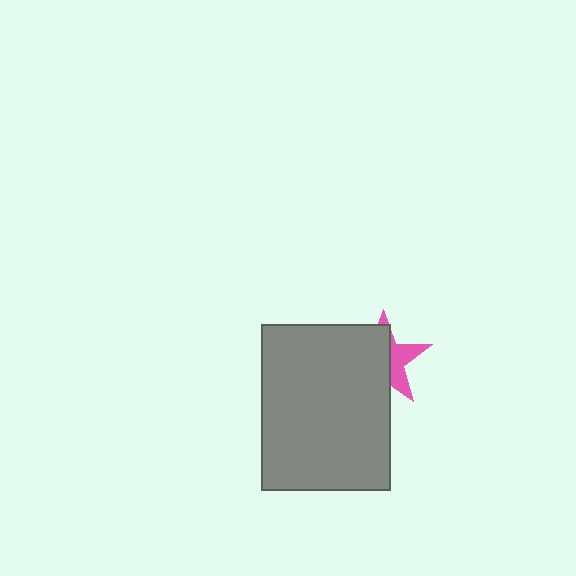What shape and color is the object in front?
The object in front is a gray rectangle.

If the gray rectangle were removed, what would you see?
You would see the complete pink star.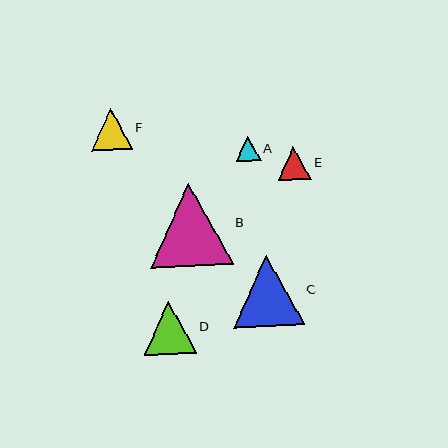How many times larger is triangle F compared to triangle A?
Triangle F is approximately 1.6 times the size of triangle A.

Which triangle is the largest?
Triangle B is the largest with a size of approximately 84 pixels.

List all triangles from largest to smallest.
From largest to smallest: B, C, D, F, E, A.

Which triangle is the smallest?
Triangle A is the smallest with a size of approximately 25 pixels.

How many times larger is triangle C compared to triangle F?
Triangle C is approximately 1.7 times the size of triangle F.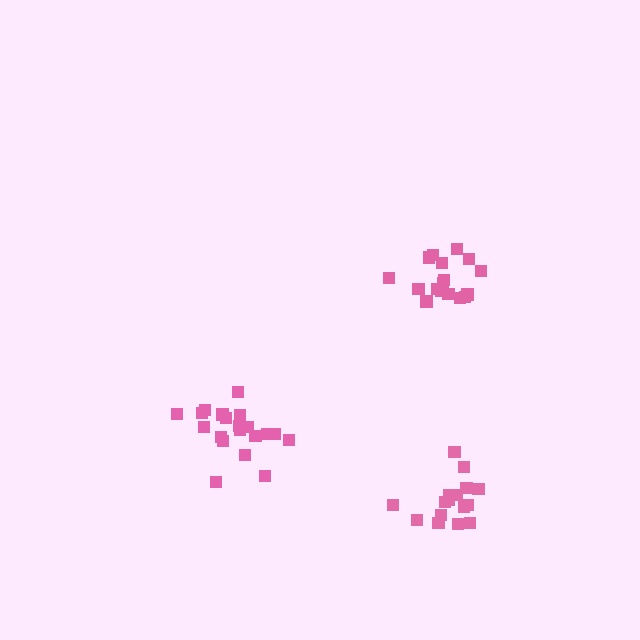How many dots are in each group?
Group 1: 20 dots, Group 2: 17 dots, Group 3: 16 dots (53 total).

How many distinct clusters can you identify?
There are 3 distinct clusters.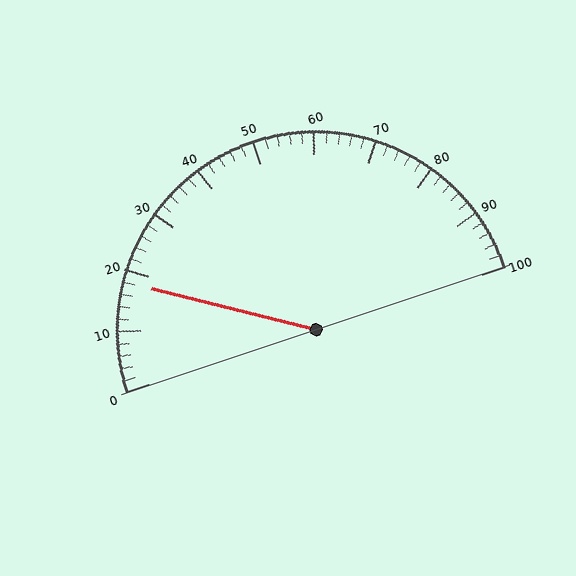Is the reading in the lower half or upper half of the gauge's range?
The reading is in the lower half of the range (0 to 100).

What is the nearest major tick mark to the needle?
The nearest major tick mark is 20.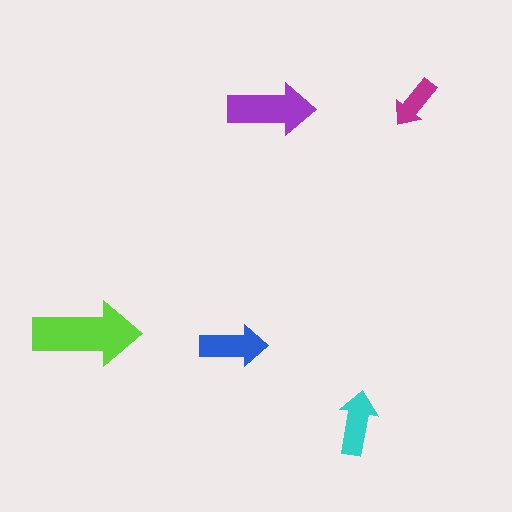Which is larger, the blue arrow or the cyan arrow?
The blue one.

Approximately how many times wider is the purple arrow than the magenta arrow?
About 1.5 times wider.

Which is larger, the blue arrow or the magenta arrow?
The blue one.